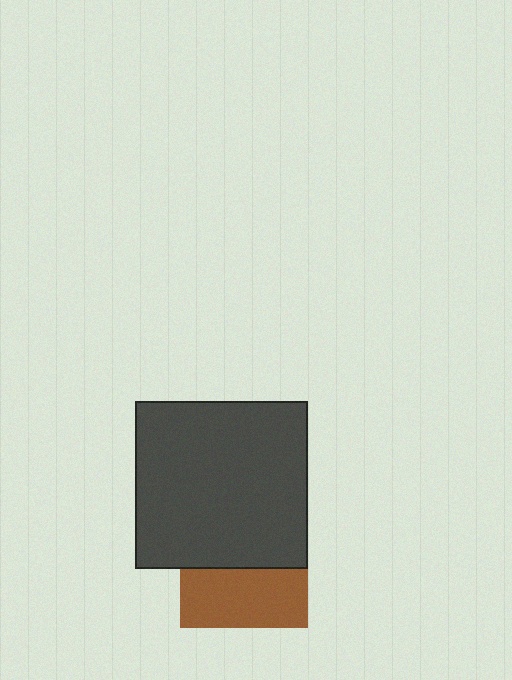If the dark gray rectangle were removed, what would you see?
You would see the complete brown square.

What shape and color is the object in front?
The object in front is a dark gray rectangle.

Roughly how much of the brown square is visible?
About half of it is visible (roughly 46%).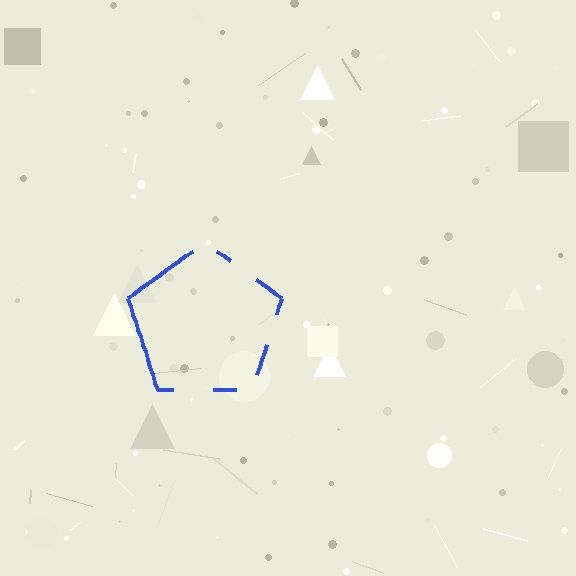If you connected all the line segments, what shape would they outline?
They would outline a pentagon.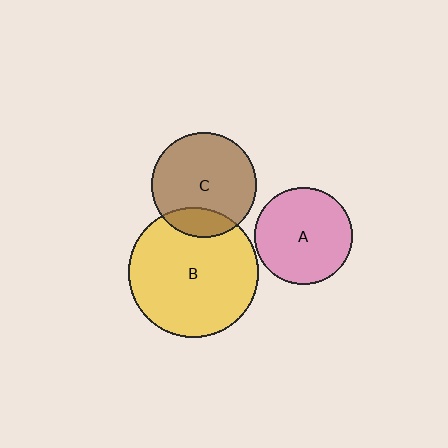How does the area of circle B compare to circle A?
Approximately 1.8 times.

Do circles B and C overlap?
Yes.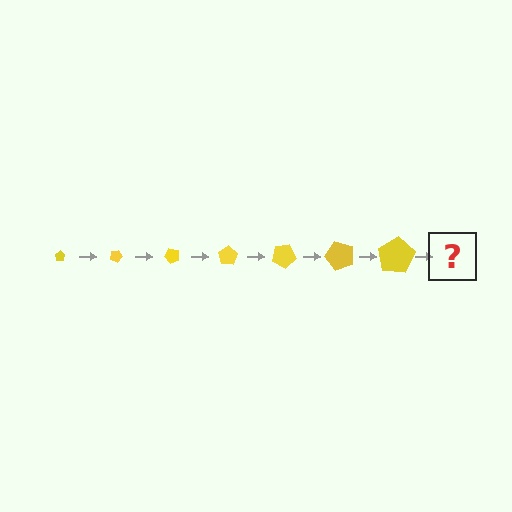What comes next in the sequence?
The next element should be a pentagon, larger than the previous one and rotated 175 degrees from the start.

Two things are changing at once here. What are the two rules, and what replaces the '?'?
The two rules are that the pentagon grows larger each step and it rotates 25 degrees each step. The '?' should be a pentagon, larger than the previous one and rotated 175 degrees from the start.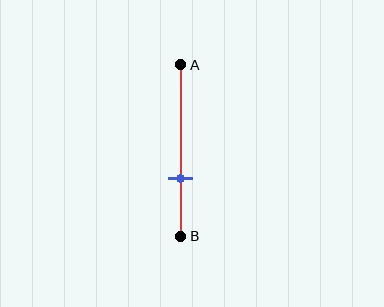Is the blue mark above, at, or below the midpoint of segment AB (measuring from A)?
The blue mark is below the midpoint of segment AB.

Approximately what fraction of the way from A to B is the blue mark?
The blue mark is approximately 65% of the way from A to B.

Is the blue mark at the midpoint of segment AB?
No, the mark is at about 65% from A, not at the 50% midpoint.